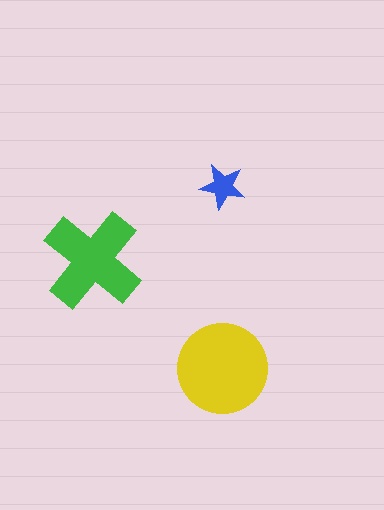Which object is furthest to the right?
The yellow circle is rightmost.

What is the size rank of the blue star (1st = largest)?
3rd.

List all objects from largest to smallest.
The yellow circle, the green cross, the blue star.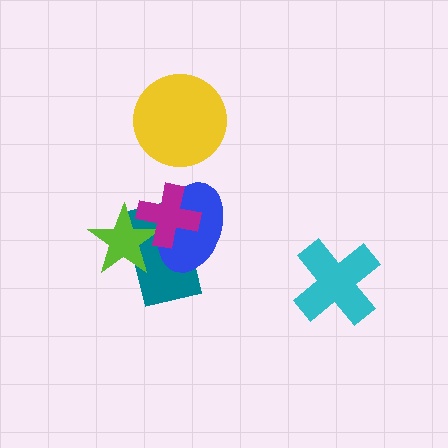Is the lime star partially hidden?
Yes, it is partially covered by another shape.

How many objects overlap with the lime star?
3 objects overlap with the lime star.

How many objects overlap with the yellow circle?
0 objects overlap with the yellow circle.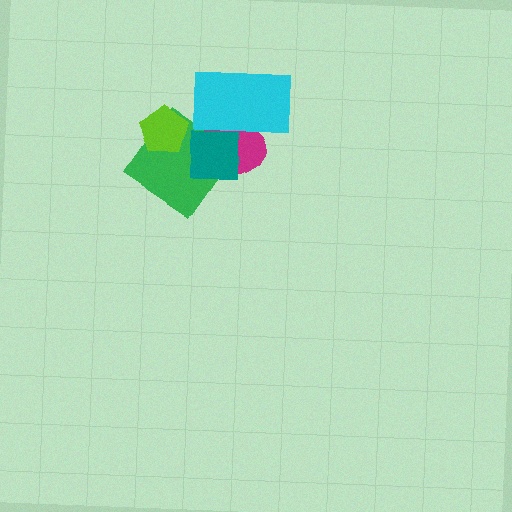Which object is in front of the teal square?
The cyan rectangle is in front of the teal square.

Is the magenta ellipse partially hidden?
Yes, it is partially covered by another shape.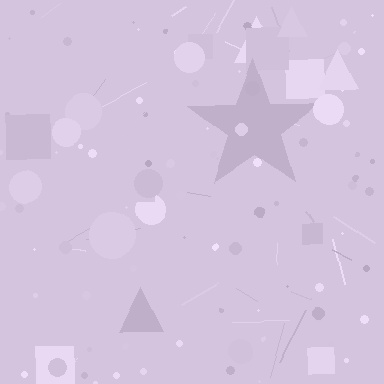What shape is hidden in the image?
A star is hidden in the image.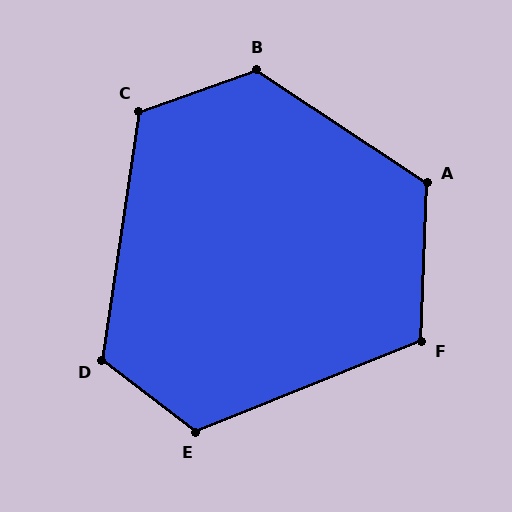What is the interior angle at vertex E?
Approximately 121 degrees (obtuse).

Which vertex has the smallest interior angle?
F, at approximately 114 degrees.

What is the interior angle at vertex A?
Approximately 121 degrees (obtuse).